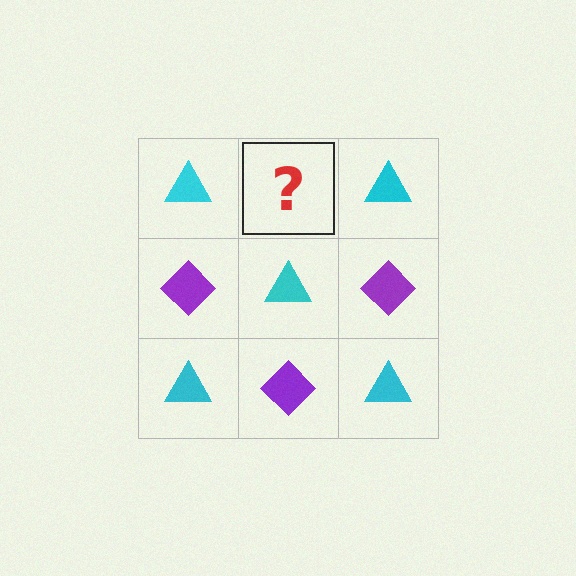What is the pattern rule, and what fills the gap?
The rule is that it alternates cyan triangle and purple diamond in a checkerboard pattern. The gap should be filled with a purple diamond.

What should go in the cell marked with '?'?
The missing cell should contain a purple diamond.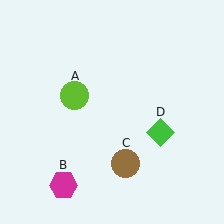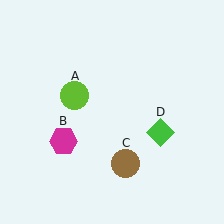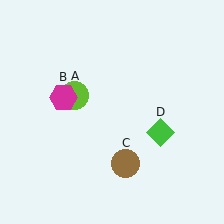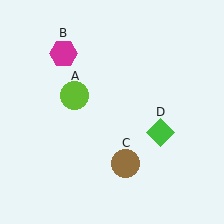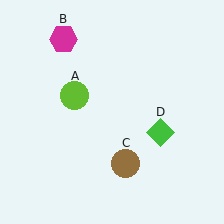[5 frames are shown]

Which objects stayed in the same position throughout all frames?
Lime circle (object A) and brown circle (object C) and green diamond (object D) remained stationary.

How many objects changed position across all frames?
1 object changed position: magenta hexagon (object B).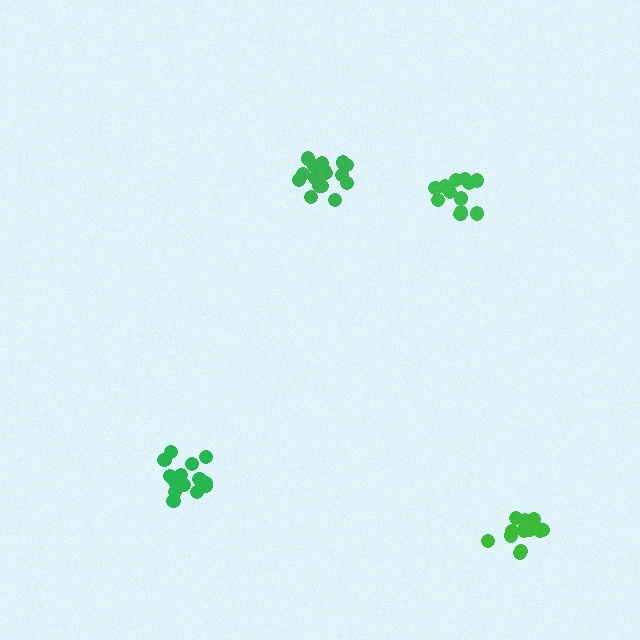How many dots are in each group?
Group 1: 16 dots, Group 2: 15 dots, Group 3: 12 dots, Group 4: 17 dots (60 total).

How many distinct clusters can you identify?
There are 4 distinct clusters.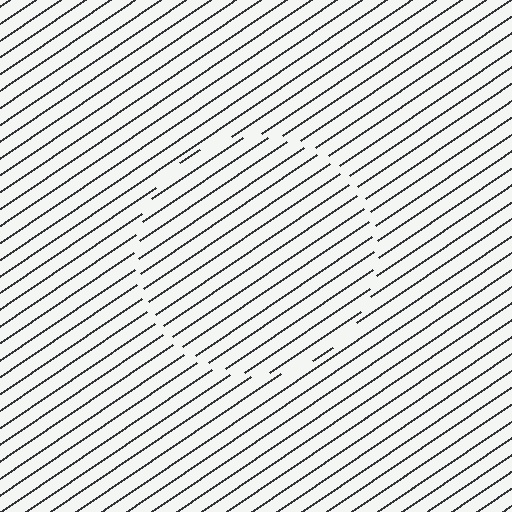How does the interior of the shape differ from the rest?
The interior of the shape contains the same grating, shifted by half a period — the contour is defined by the phase discontinuity where line-ends from the inner and outer gratings abut.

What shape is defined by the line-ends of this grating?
An illusory circle. The interior of the shape contains the same grating, shifted by half a period — the contour is defined by the phase discontinuity where line-ends from the inner and outer gratings abut.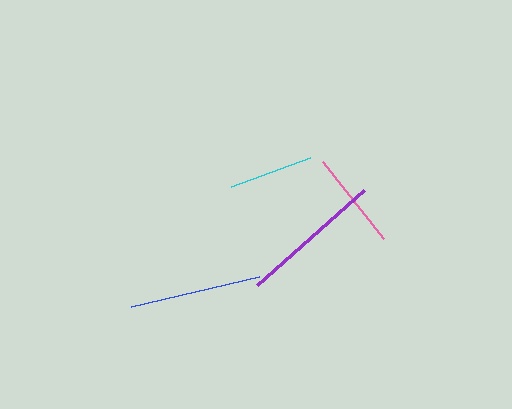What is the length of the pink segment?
The pink segment is approximately 98 pixels long.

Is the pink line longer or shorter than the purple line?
The purple line is longer than the pink line.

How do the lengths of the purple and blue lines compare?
The purple and blue lines are approximately the same length.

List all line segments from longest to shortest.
From longest to shortest: purple, blue, pink, cyan.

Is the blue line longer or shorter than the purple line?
The purple line is longer than the blue line.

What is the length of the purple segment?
The purple segment is approximately 143 pixels long.